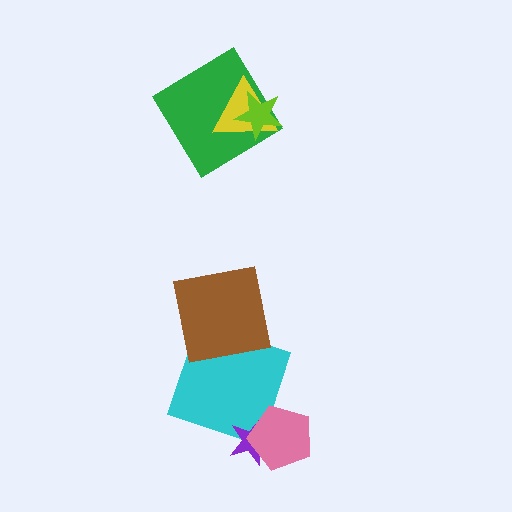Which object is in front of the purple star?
The pink pentagon is in front of the purple star.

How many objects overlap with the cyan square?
3 objects overlap with the cyan square.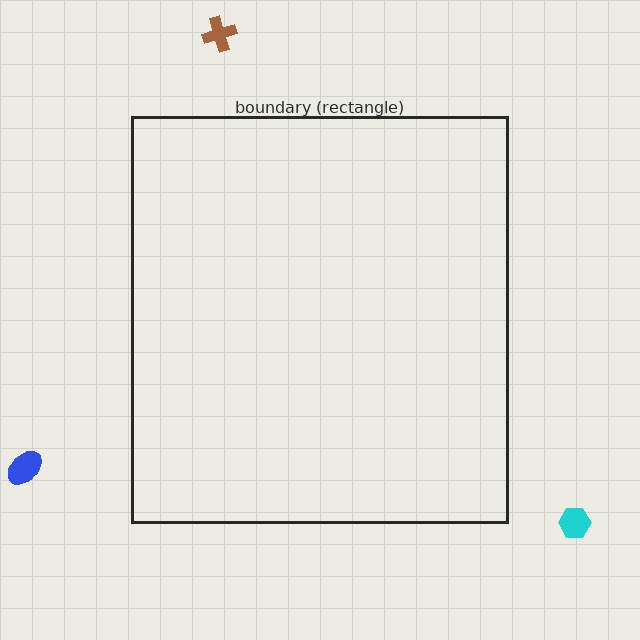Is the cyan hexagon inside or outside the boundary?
Outside.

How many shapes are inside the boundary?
0 inside, 3 outside.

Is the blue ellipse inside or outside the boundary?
Outside.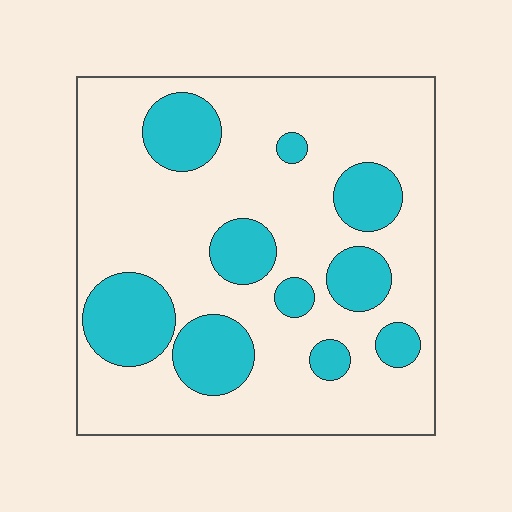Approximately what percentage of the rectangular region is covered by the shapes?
Approximately 25%.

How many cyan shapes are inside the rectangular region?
10.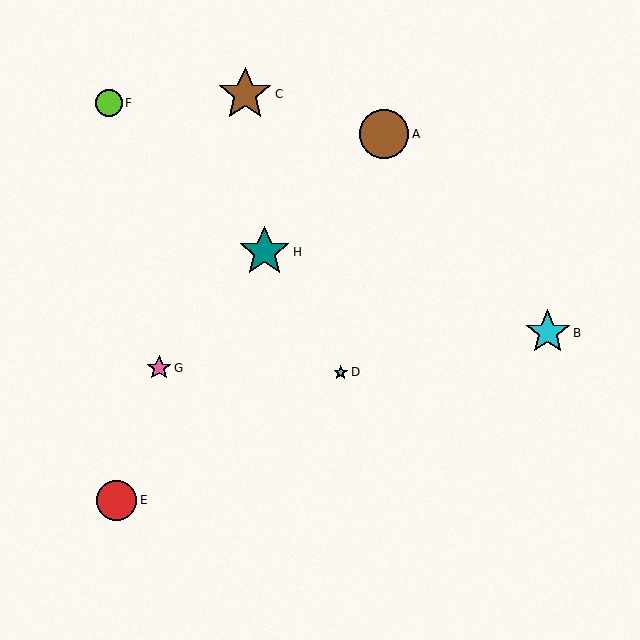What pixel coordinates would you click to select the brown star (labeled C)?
Click at (245, 94) to select the brown star C.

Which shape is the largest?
The brown star (labeled C) is the largest.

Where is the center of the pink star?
The center of the pink star is at (159, 368).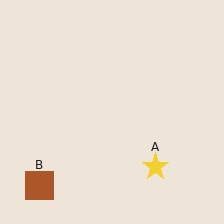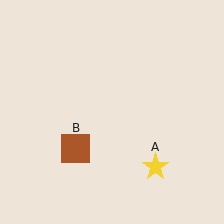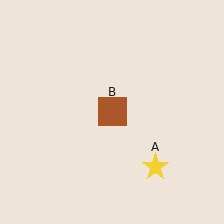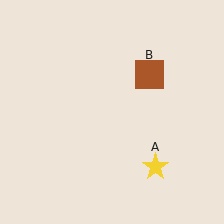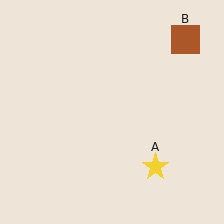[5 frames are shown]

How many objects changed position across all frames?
1 object changed position: brown square (object B).